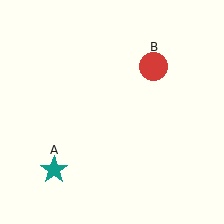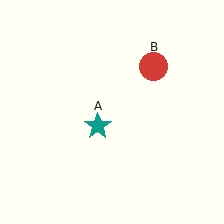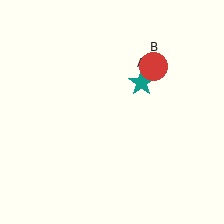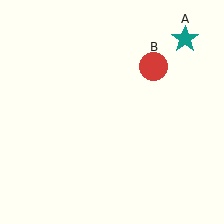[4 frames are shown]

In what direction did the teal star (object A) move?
The teal star (object A) moved up and to the right.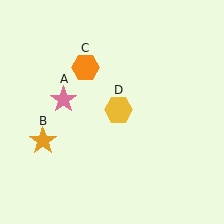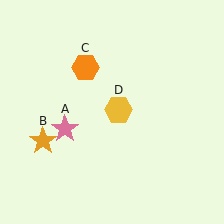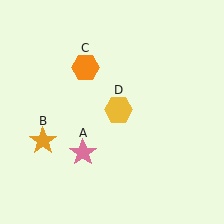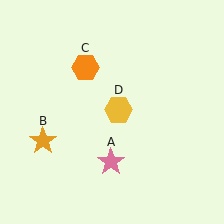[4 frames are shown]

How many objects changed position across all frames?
1 object changed position: pink star (object A).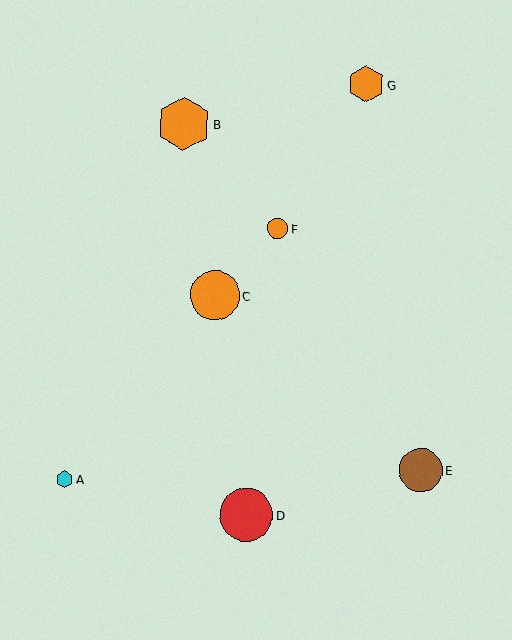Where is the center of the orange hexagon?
The center of the orange hexagon is at (184, 124).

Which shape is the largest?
The orange hexagon (labeled B) is the largest.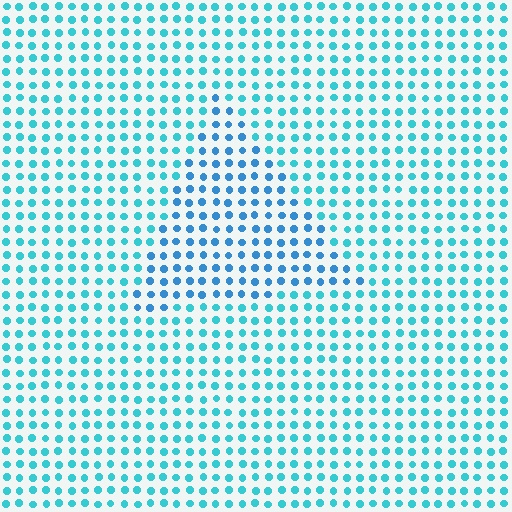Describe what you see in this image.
The image is filled with small cyan elements in a uniform arrangement. A triangle-shaped region is visible where the elements are tinted to a slightly different hue, forming a subtle color boundary.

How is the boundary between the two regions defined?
The boundary is defined purely by a slight shift in hue (about 24 degrees). Spacing, size, and orientation are identical on both sides.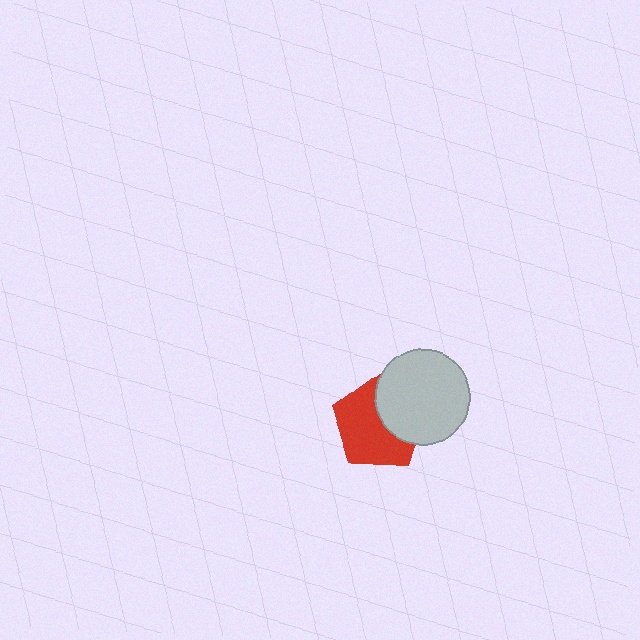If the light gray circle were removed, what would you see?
You would see the complete red pentagon.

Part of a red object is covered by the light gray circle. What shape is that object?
It is a pentagon.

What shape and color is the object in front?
The object in front is a light gray circle.